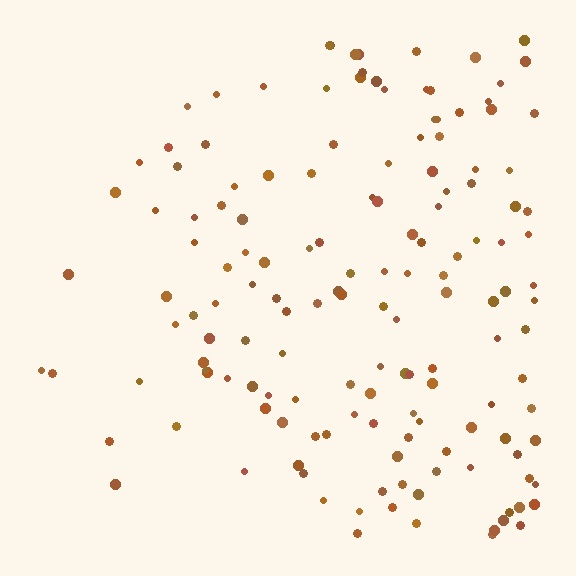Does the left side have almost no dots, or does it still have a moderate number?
Still a moderate number, just noticeably fewer than the right.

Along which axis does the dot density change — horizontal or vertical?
Horizontal.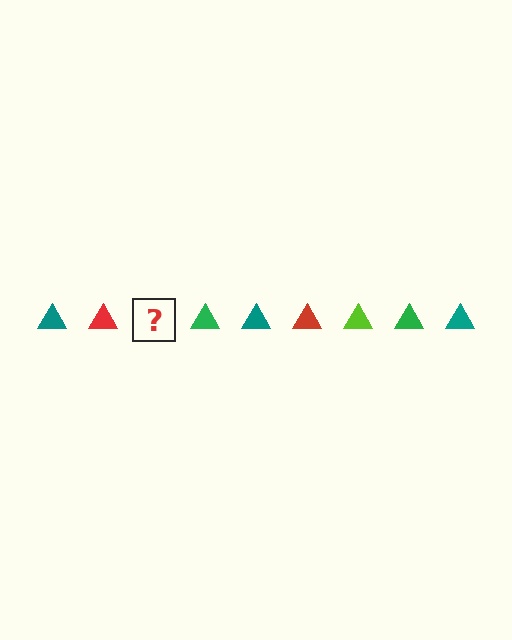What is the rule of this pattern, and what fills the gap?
The rule is that the pattern cycles through teal, red, lime, green triangles. The gap should be filled with a lime triangle.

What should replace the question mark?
The question mark should be replaced with a lime triangle.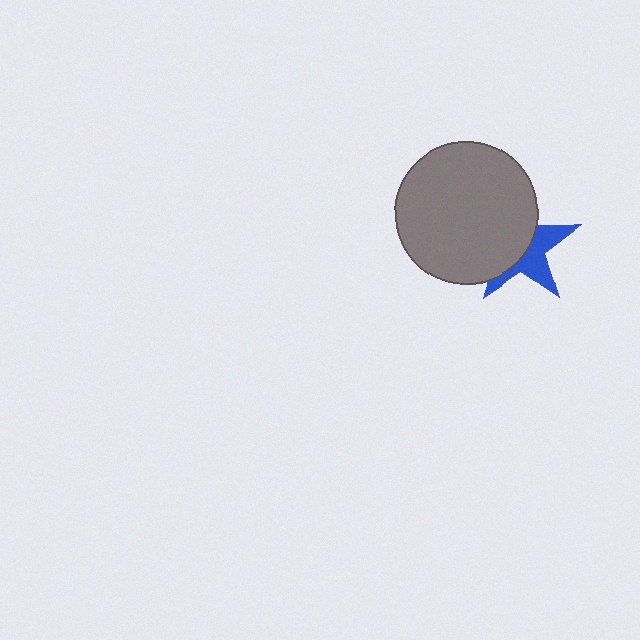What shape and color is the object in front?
The object in front is a gray circle.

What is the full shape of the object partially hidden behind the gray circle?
The partially hidden object is a blue star.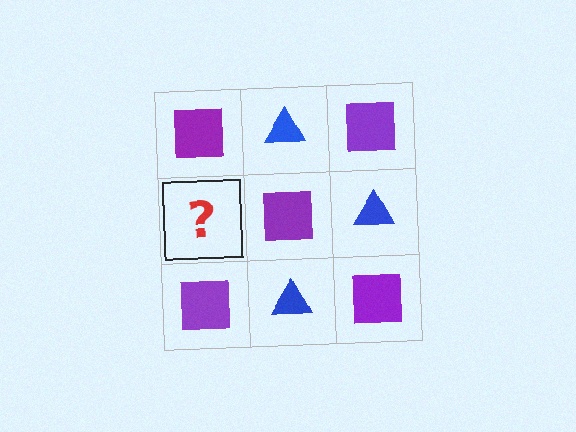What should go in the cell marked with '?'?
The missing cell should contain a blue triangle.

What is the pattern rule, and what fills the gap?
The rule is that it alternates purple square and blue triangle in a checkerboard pattern. The gap should be filled with a blue triangle.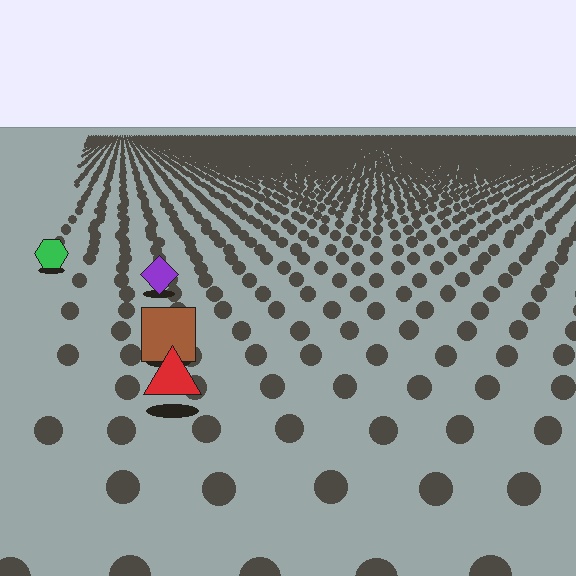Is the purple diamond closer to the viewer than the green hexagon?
Yes. The purple diamond is closer — you can tell from the texture gradient: the ground texture is coarser near it.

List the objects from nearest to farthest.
From nearest to farthest: the red triangle, the brown square, the purple diamond, the green hexagon.